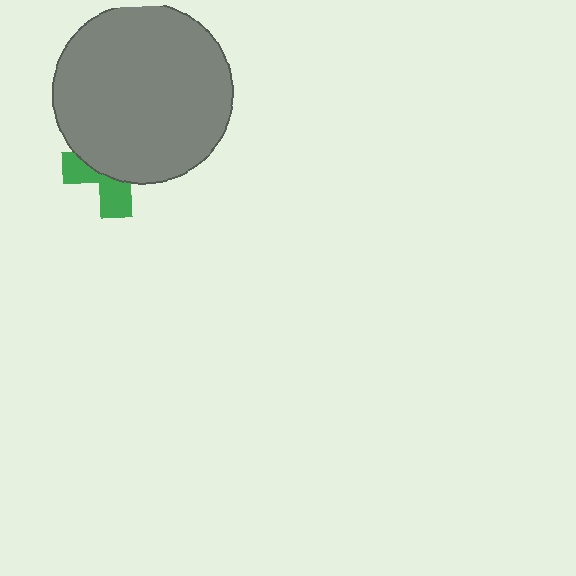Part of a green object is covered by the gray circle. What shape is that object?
It is a cross.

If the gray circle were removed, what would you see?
You would see the complete green cross.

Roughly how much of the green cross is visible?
A small part of it is visible (roughly 37%).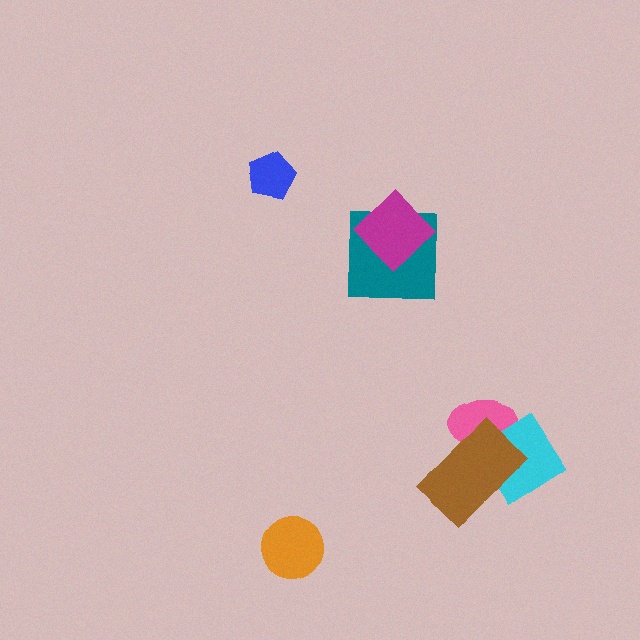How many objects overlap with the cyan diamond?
2 objects overlap with the cyan diamond.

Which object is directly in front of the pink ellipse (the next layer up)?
The cyan diamond is directly in front of the pink ellipse.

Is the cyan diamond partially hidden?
Yes, it is partially covered by another shape.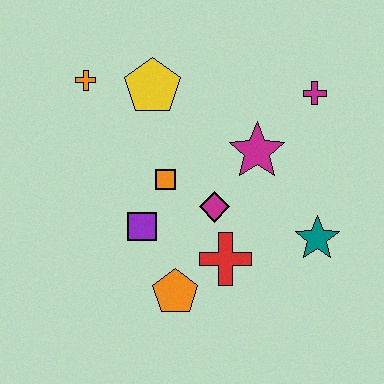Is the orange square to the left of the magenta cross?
Yes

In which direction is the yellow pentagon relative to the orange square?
The yellow pentagon is above the orange square.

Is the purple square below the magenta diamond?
Yes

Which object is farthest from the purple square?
The magenta cross is farthest from the purple square.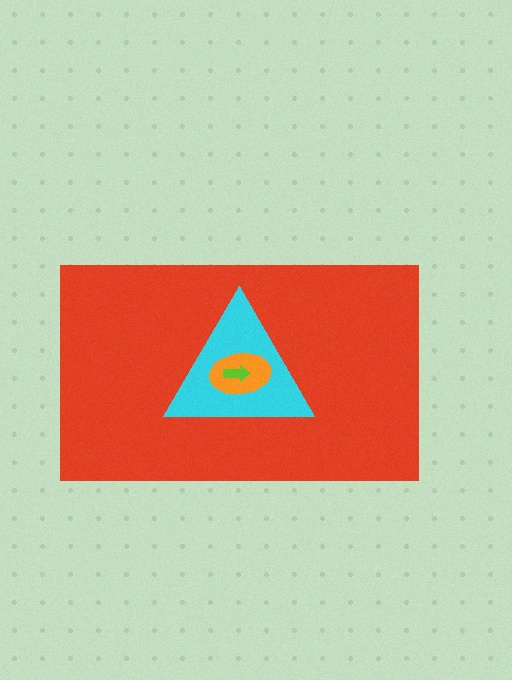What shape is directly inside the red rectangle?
The cyan triangle.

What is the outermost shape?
The red rectangle.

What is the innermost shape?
The lime arrow.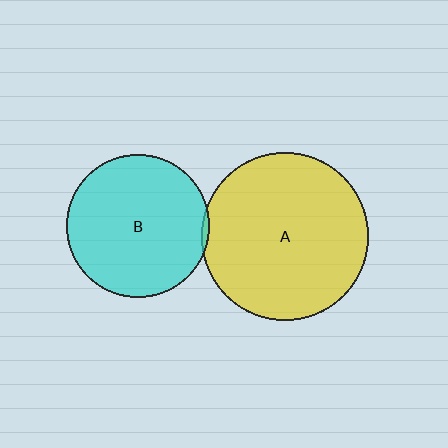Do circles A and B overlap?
Yes.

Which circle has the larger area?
Circle A (yellow).